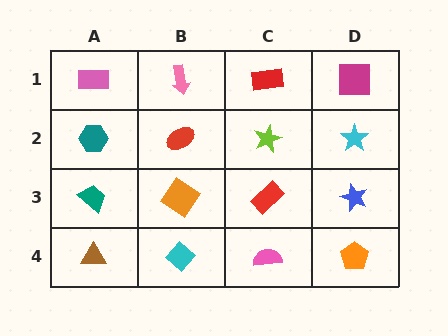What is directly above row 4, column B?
An orange diamond.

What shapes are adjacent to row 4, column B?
An orange diamond (row 3, column B), a brown triangle (row 4, column A), a pink semicircle (row 4, column C).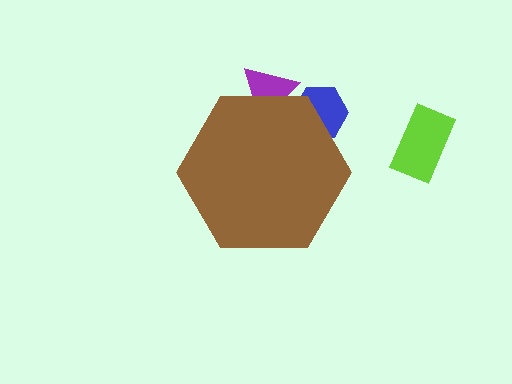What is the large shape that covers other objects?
A brown hexagon.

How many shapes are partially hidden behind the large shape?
2 shapes are partially hidden.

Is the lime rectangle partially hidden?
No, the lime rectangle is fully visible.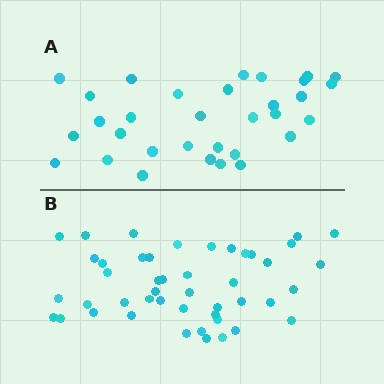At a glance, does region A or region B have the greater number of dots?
Region B (the bottom region) has more dots.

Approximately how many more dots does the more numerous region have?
Region B has approximately 15 more dots than region A.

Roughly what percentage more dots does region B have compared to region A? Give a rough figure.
About 45% more.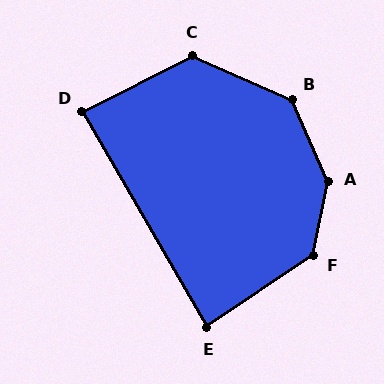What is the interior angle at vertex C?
Approximately 129 degrees (obtuse).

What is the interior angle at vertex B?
Approximately 137 degrees (obtuse).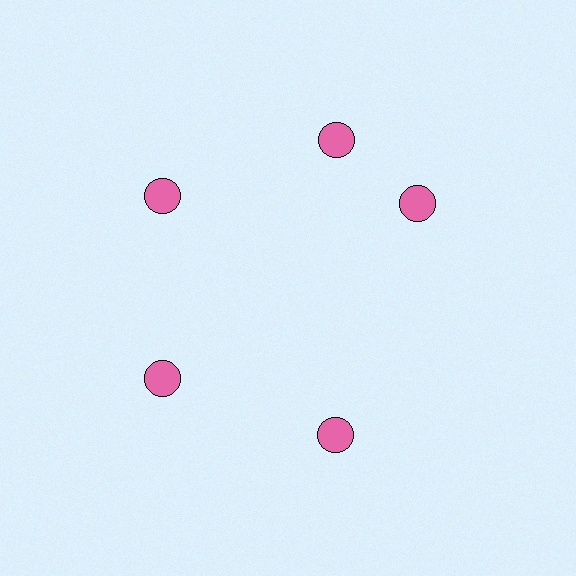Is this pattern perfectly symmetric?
No. The 5 pink circles are arranged in a ring, but one element near the 3 o'clock position is rotated out of alignment along the ring, breaking the 5-fold rotational symmetry.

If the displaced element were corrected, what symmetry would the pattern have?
It would have 5-fold rotational symmetry — the pattern would map onto itself every 72 degrees.